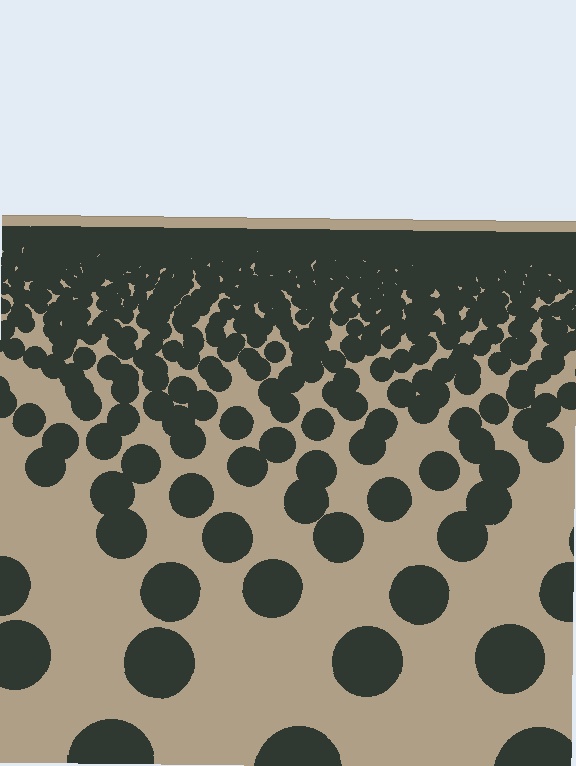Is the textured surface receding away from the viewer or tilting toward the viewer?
The surface is receding away from the viewer. Texture elements get smaller and denser toward the top.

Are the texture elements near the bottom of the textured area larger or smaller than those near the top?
Larger. Near the bottom, elements are closer to the viewer and appear at a bigger on-screen size.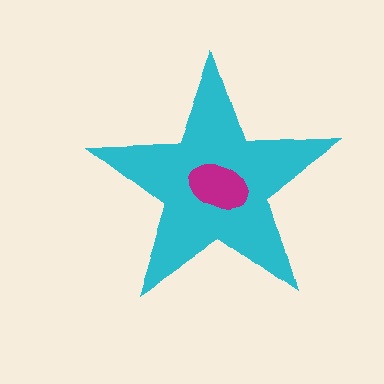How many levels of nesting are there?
2.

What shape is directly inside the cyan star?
The magenta ellipse.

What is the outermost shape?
The cyan star.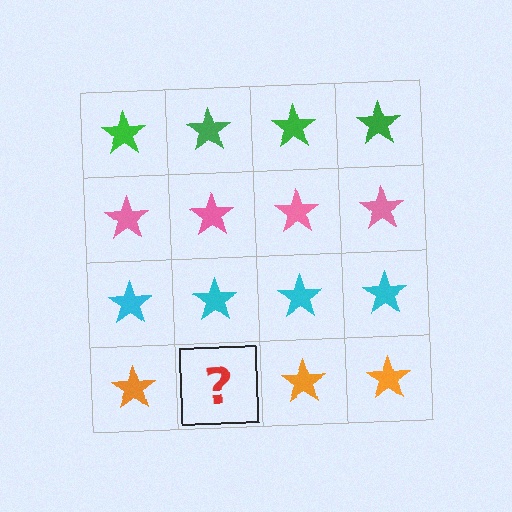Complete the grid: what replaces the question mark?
The question mark should be replaced with an orange star.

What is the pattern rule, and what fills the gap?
The rule is that each row has a consistent color. The gap should be filled with an orange star.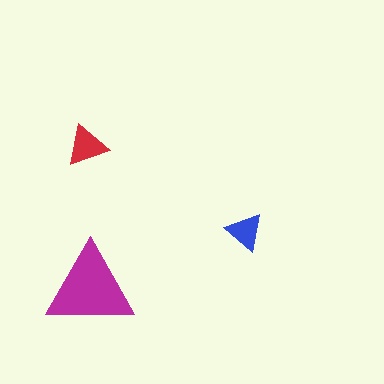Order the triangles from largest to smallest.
the magenta one, the red one, the blue one.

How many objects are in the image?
There are 3 objects in the image.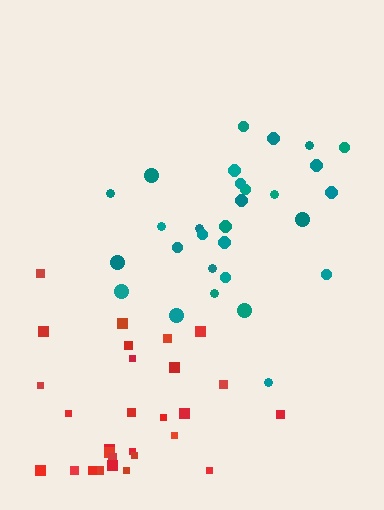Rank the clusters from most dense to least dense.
teal, red.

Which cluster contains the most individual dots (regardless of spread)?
Teal (29).